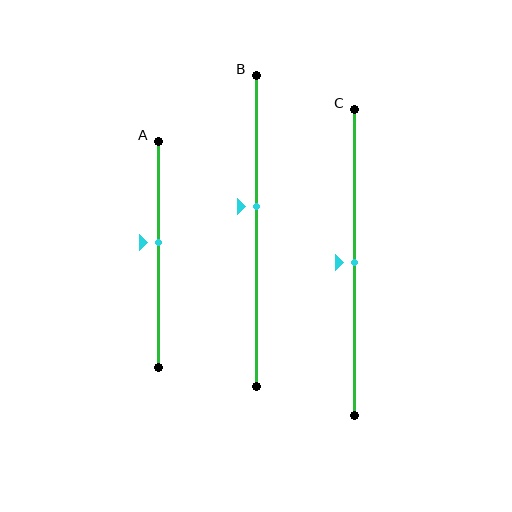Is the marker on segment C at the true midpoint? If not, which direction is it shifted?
Yes, the marker on segment C is at the true midpoint.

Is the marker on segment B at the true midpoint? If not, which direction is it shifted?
No, the marker on segment B is shifted upward by about 8% of the segment length.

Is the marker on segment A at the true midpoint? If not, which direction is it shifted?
No, the marker on segment A is shifted upward by about 5% of the segment length.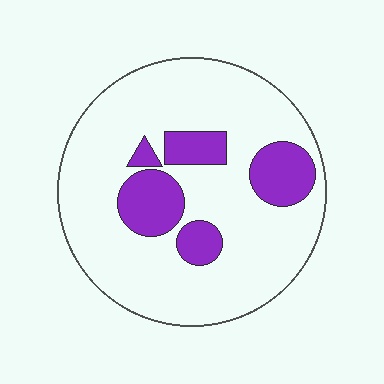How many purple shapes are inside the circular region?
5.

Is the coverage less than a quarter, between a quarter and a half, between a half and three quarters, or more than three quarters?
Less than a quarter.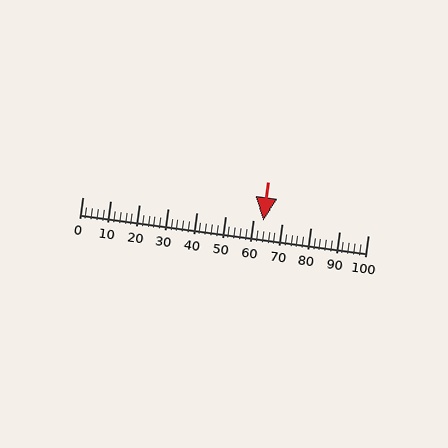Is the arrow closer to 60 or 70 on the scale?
The arrow is closer to 60.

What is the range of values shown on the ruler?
The ruler shows values from 0 to 100.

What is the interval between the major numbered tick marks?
The major tick marks are spaced 10 units apart.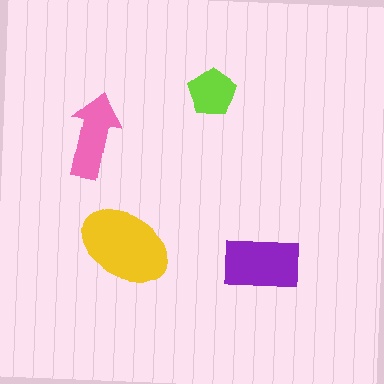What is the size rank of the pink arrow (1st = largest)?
3rd.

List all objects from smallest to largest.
The lime pentagon, the pink arrow, the purple rectangle, the yellow ellipse.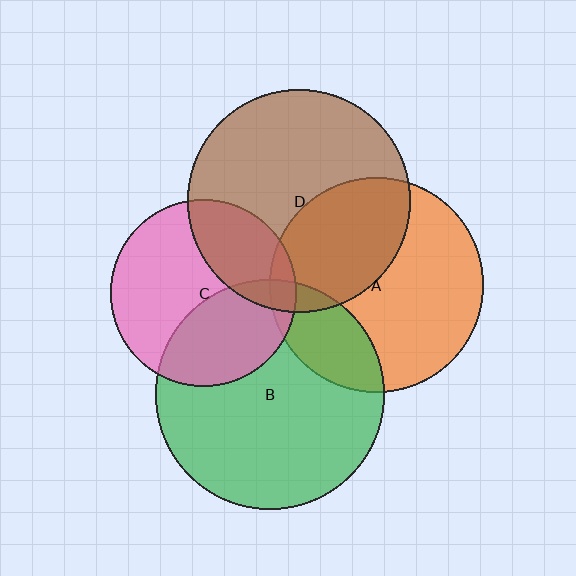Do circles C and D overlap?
Yes.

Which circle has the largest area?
Circle B (green).